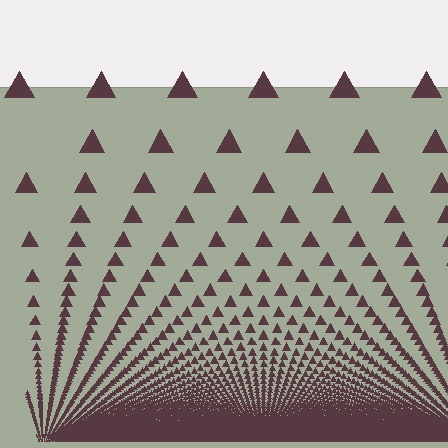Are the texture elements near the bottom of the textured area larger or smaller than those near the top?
Smaller. The gradient is inverted — elements near the bottom are smaller and denser.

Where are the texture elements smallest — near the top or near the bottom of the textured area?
Near the bottom.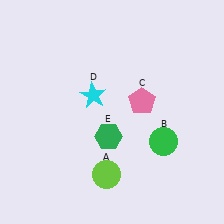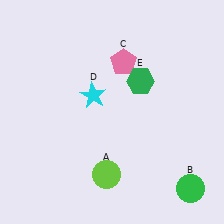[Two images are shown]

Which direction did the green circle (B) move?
The green circle (B) moved down.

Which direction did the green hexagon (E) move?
The green hexagon (E) moved up.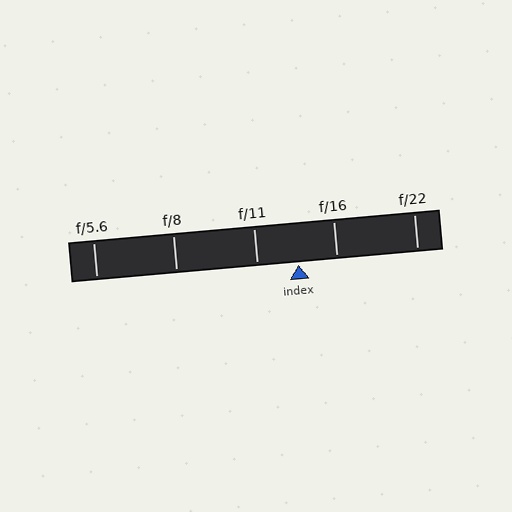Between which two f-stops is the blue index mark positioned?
The index mark is between f/11 and f/16.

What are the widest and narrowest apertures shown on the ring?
The widest aperture shown is f/5.6 and the narrowest is f/22.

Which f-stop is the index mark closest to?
The index mark is closest to f/16.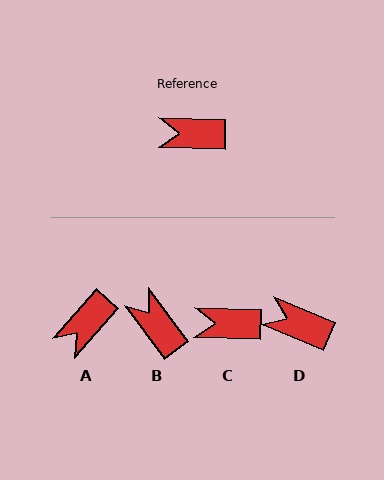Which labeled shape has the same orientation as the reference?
C.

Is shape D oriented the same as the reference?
No, it is off by about 22 degrees.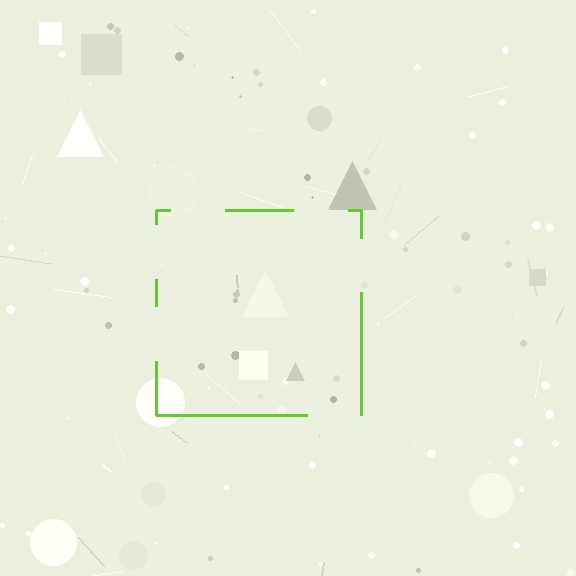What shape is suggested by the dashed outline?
The dashed outline suggests a square.